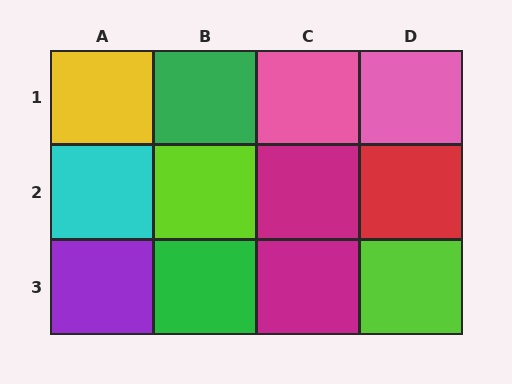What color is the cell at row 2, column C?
Magenta.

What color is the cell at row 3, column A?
Purple.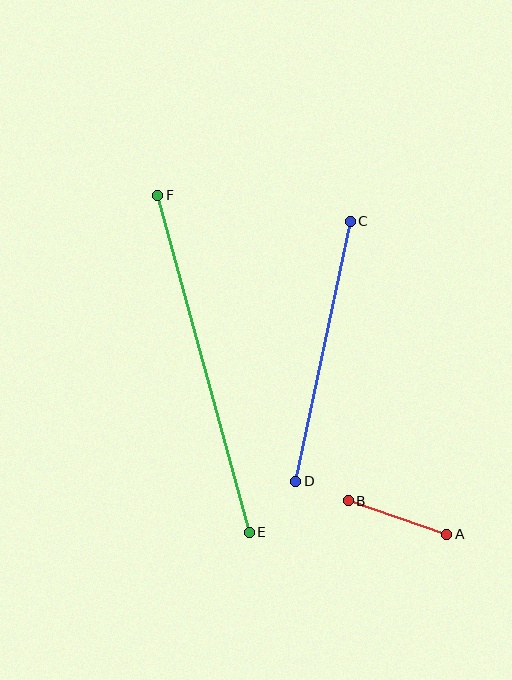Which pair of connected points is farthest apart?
Points E and F are farthest apart.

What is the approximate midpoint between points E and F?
The midpoint is at approximately (203, 364) pixels.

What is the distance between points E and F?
The distance is approximately 349 pixels.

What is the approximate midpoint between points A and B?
The midpoint is at approximately (397, 517) pixels.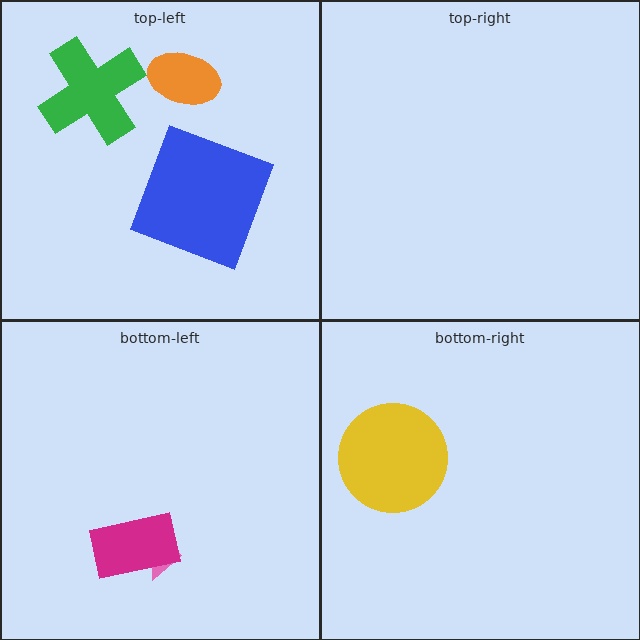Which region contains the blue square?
The top-left region.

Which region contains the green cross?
The top-left region.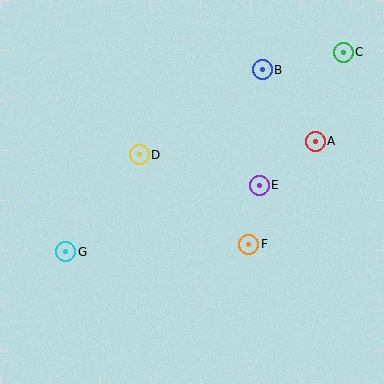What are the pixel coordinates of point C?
Point C is at (343, 52).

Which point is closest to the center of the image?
Point D at (139, 155) is closest to the center.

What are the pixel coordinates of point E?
Point E is at (259, 185).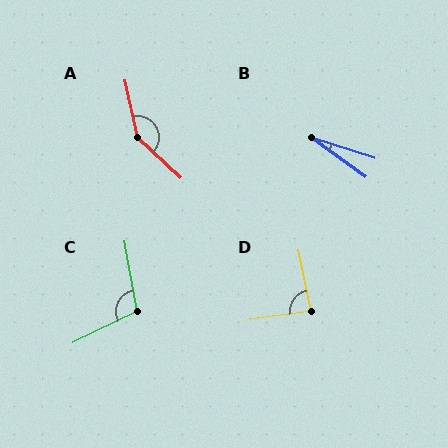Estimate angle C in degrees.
Approximately 106 degrees.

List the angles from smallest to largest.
B (18°), D (86°), C (106°), A (146°).